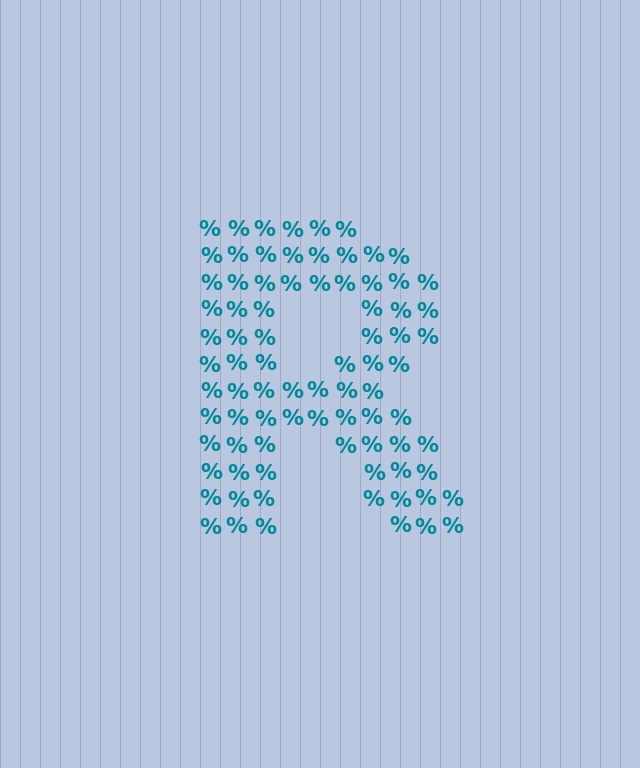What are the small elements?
The small elements are percent signs.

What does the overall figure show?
The overall figure shows the letter R.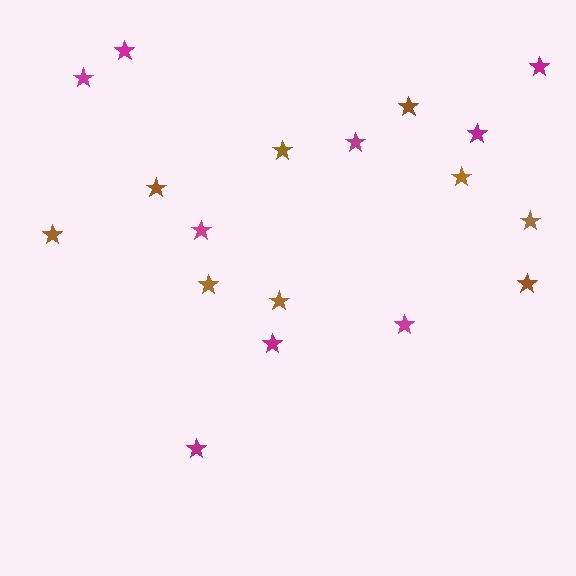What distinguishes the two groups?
There are 2 groups: one group of brown stars (9) and one group of magenta stars (9).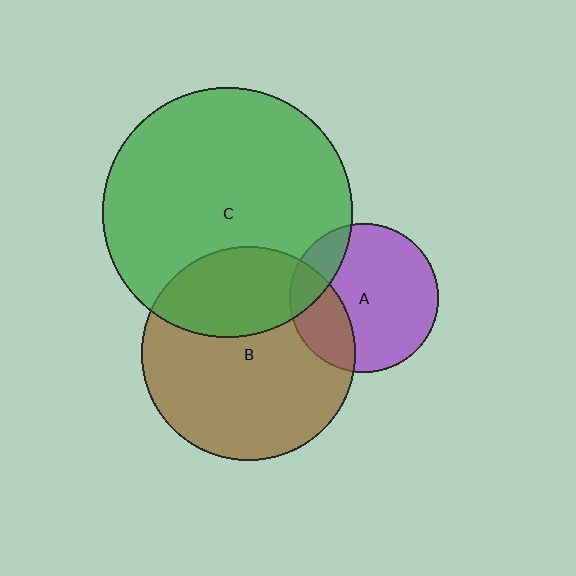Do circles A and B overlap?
Yes.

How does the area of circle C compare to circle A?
Approximately 2.8 times.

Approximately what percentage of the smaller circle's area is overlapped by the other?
Approximately 25%.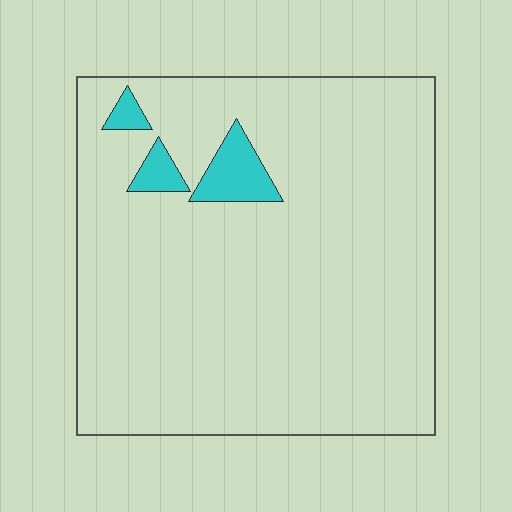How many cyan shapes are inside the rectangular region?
3.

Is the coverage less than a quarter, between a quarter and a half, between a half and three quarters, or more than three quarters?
Less than a quarter.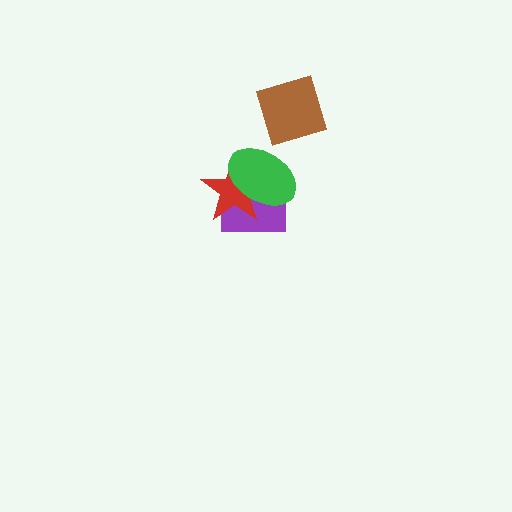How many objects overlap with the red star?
2 objects overlap with the red star.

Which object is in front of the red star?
The green ellipse is in front of the red star.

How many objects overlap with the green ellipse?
2 objects overlap with the green ellipse.